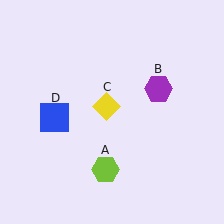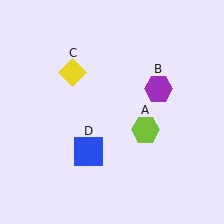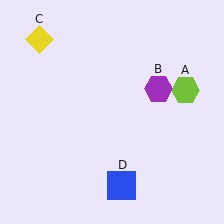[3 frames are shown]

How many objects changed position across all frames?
3 objects changed position: lime hexagon (object A), yellow diamond (object C), blue square (object D).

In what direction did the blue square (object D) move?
The blue square (object D) moved down and to the right.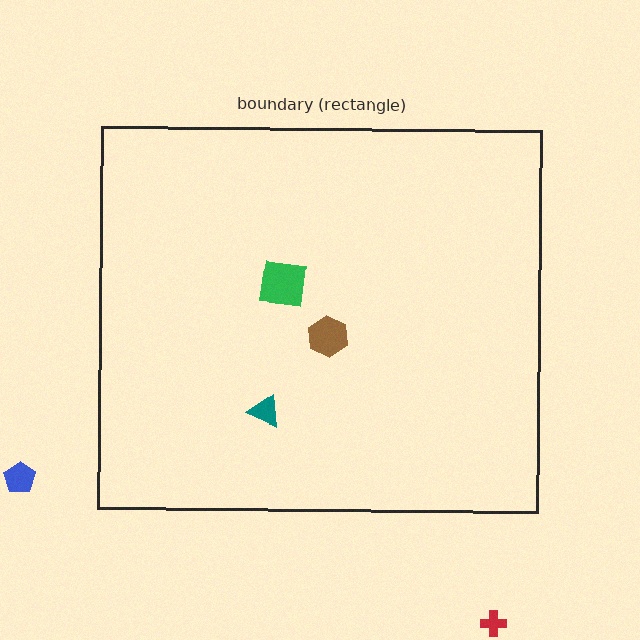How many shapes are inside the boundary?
3 inside, 2 outside.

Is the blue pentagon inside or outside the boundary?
Outside.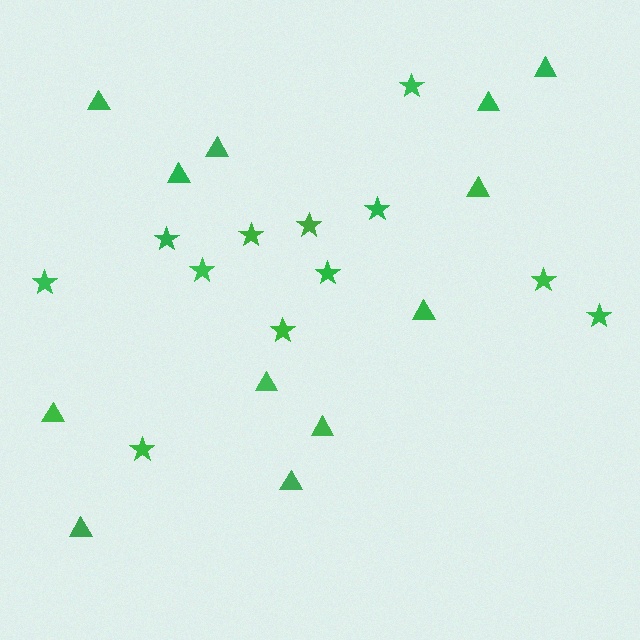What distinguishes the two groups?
There are 2 groups: one group of triangles (12) and one group of stars (12).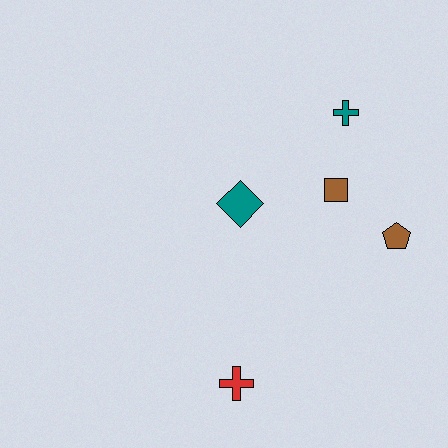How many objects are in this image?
There are 5 objects.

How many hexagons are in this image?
There are no hexagons.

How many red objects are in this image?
There is 1 red object.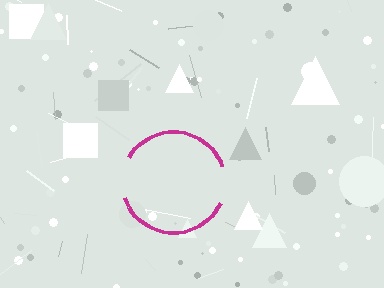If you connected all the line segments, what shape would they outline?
They would outline a circle.